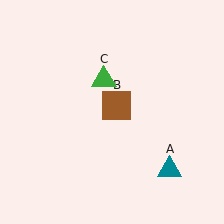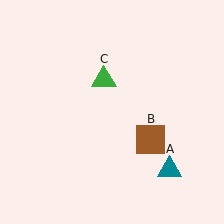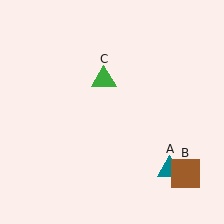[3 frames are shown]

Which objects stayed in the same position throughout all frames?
Teal triangle (object A) and green triangle (object C) remained stationary.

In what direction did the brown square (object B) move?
The brown square (object B) moved down and to the right.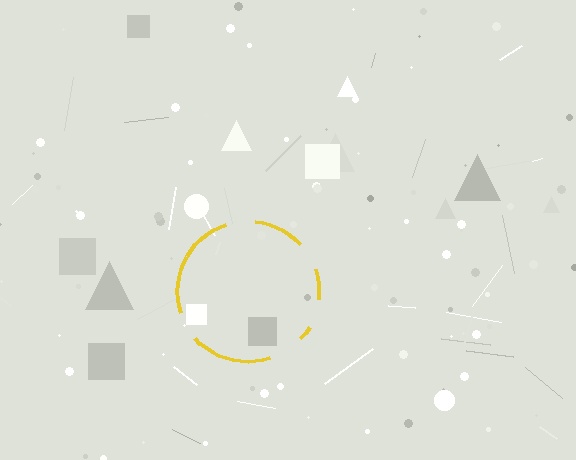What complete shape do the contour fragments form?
The contour fragments form a circle.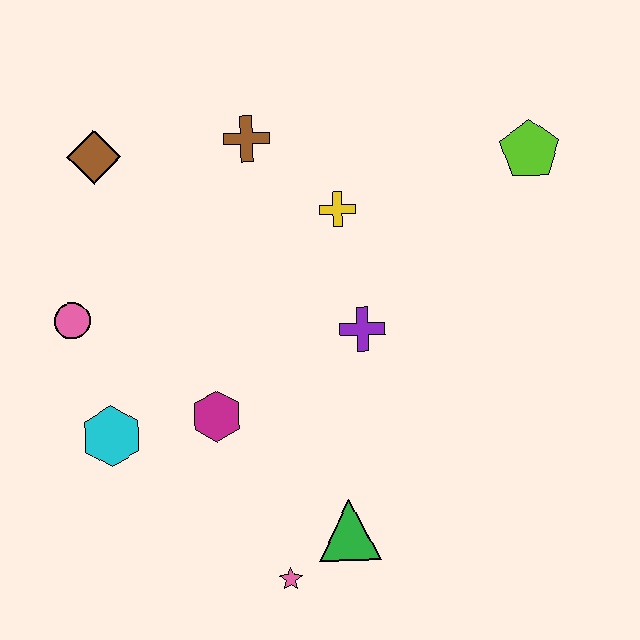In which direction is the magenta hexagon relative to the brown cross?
The magenta hexagon is below the brown cross.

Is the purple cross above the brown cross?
No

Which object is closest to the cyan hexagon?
The magenta hexagon is closest to the cyan hexagon.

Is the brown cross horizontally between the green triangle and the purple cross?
No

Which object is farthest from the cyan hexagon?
The lime pentagon is farthest from the cyan hexagon.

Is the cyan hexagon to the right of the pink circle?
Yes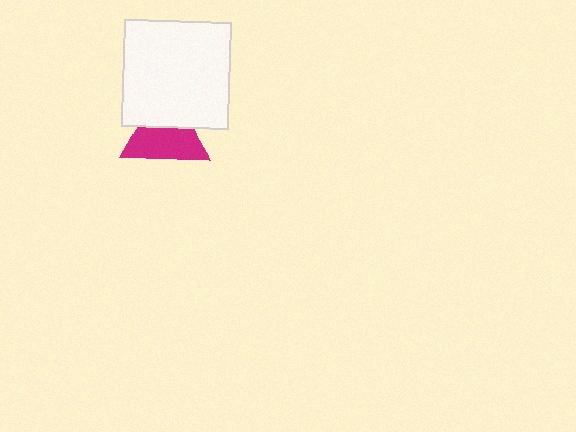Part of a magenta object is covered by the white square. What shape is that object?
It is a triangle.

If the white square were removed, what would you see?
You would see the complete magenta triangle.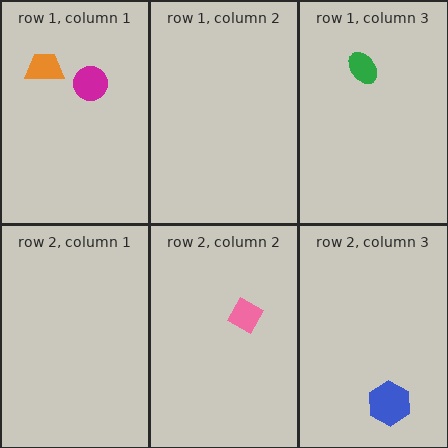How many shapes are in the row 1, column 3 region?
1.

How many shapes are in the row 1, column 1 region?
2.